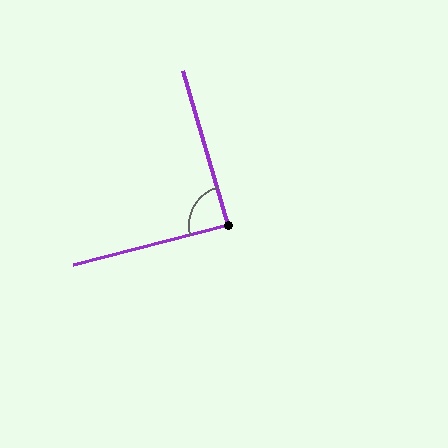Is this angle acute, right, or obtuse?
It is approximately a right angle.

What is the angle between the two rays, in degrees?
Approximately 88 degrees.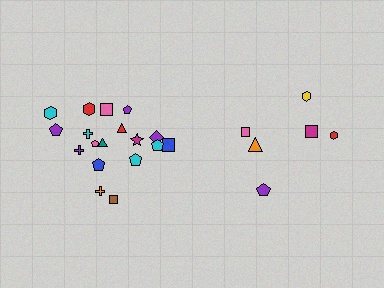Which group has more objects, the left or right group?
The left group.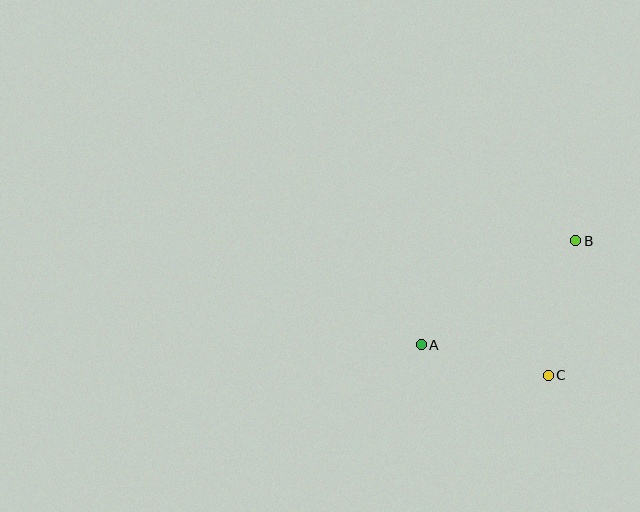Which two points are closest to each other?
Points A and C are closest to each other.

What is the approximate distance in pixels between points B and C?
The distance between B and C is approximately 138 pixels.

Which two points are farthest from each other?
Points A and B are farthest from each other.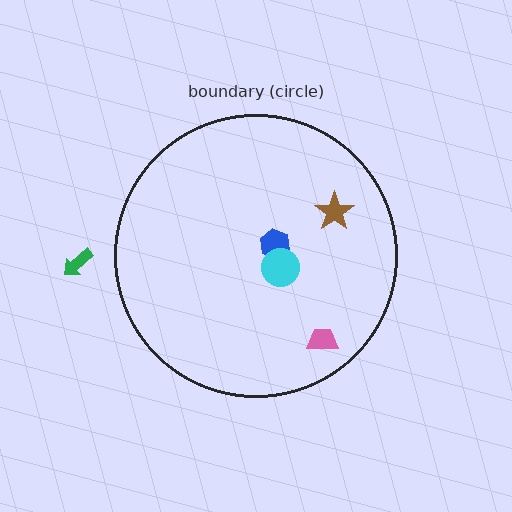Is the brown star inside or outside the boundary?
Inside.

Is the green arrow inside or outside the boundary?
Outside.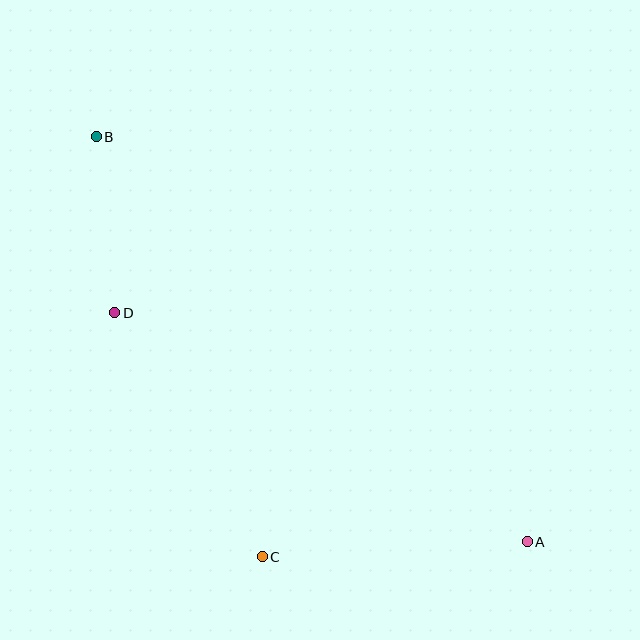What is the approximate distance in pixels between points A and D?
The distance between A and D is approximately 472 pixels.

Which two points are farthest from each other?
Points A and B are farthest from each other.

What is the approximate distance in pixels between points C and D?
The distance between C and D is approximately 285 pixels.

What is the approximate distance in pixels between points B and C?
The distance between B and C is approximately 452 pixels.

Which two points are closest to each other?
Points B and D are closest to each other.